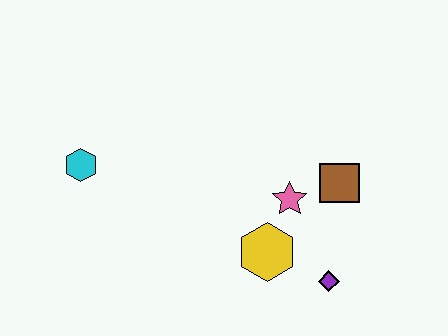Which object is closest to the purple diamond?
The yellow hexagon is closest to the purple diamond.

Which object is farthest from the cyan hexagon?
The purple diamond is farthest from the cyan hexagon.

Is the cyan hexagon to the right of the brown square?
No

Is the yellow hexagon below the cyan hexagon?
Yes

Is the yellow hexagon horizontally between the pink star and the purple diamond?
No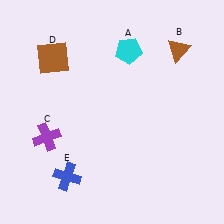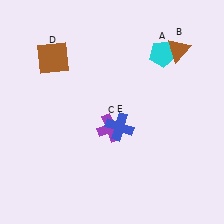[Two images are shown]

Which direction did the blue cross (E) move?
The blue cross (E) moved right.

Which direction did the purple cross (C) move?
The purple cross (C) moved right.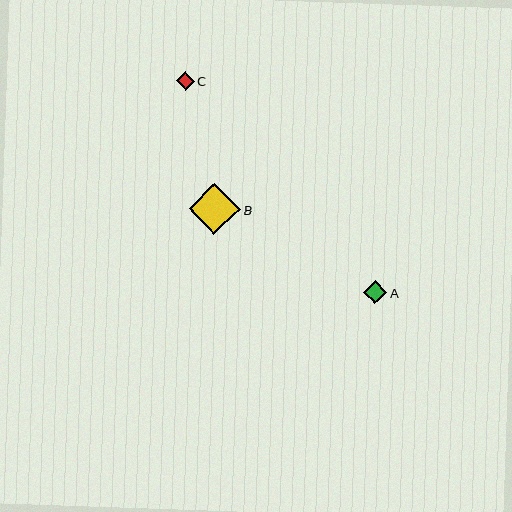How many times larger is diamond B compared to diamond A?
Diamond B is approximately 2.2 times the size of diamond A.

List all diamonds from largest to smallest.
From largest to smallest: B, A, C.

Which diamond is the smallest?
Diamond C is the smallest with a size of approximately 18 pixels.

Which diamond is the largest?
Diamond B is the largest with a size of approximately 51 pixels.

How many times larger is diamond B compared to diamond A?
Diamond B is approximately 2.2 times the size of diamond A.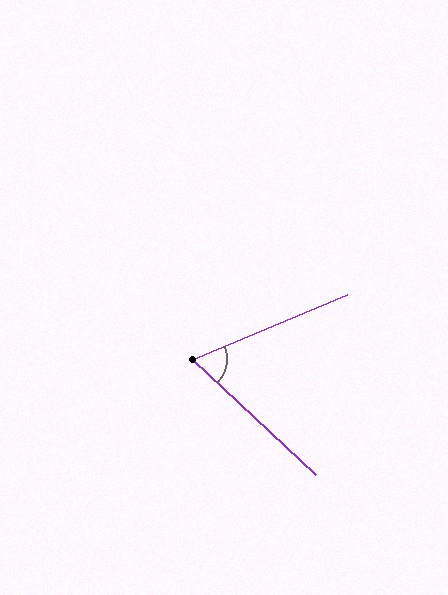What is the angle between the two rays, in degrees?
Approximately 66 degrees.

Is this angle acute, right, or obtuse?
It is acute.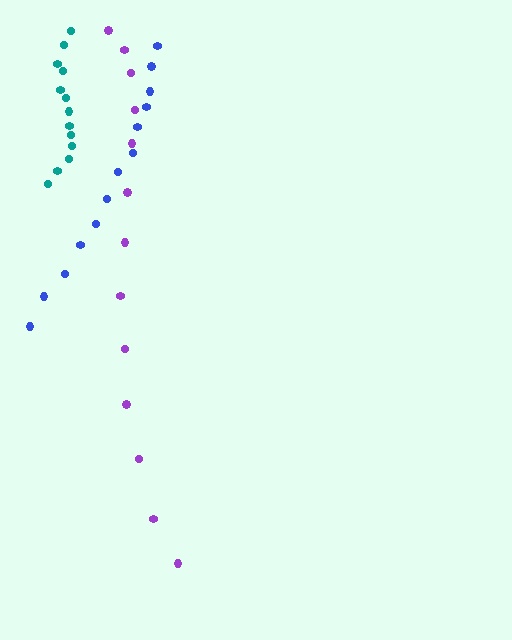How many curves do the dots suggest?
There are 3 distinct paths.